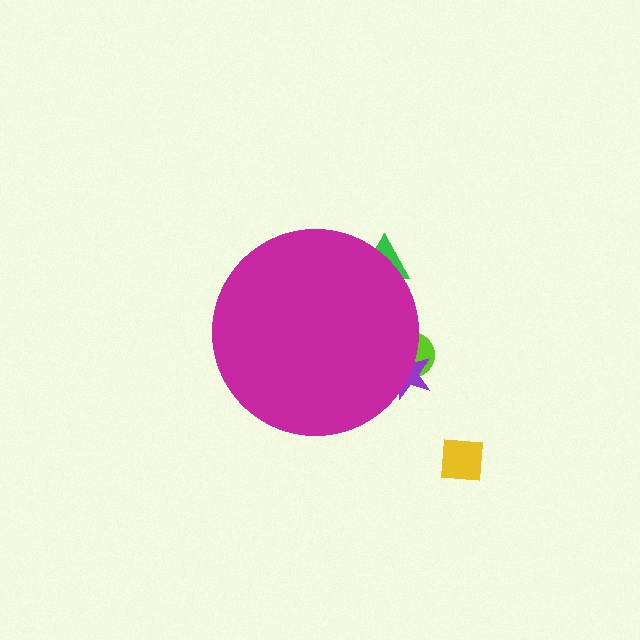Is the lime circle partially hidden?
Yes, the lime circle is partially hidden behind the magenta circle.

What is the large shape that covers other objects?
A magenta circle.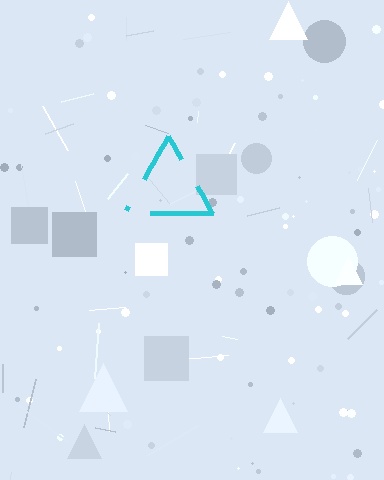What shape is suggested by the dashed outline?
The dashed outline suggests a triangle.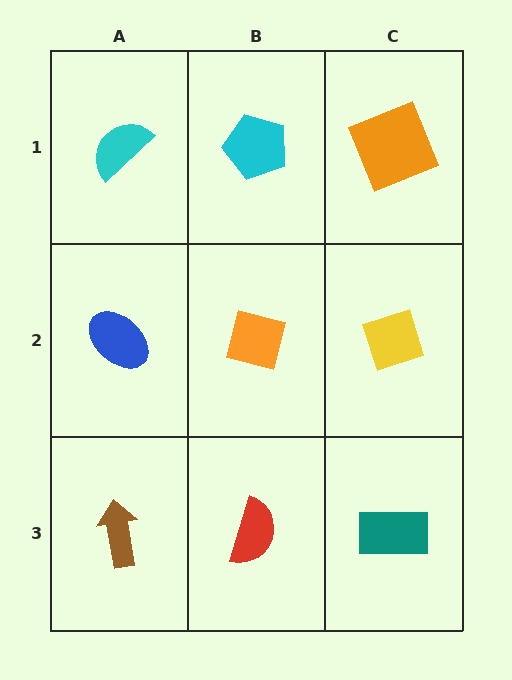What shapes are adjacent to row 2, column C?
An orange square (row 1, column C), a teal rectangle (row 3, column C), an orange diamond (row 2, column B).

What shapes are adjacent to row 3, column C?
A yellow diamond (row 2, column C), a red semicircle (row 3, column B).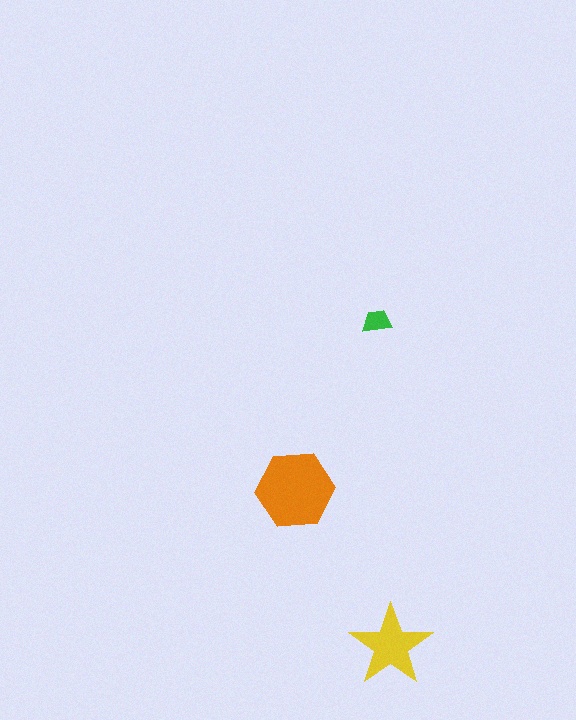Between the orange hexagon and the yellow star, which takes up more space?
The orange hexagon.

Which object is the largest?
The orange hexagon.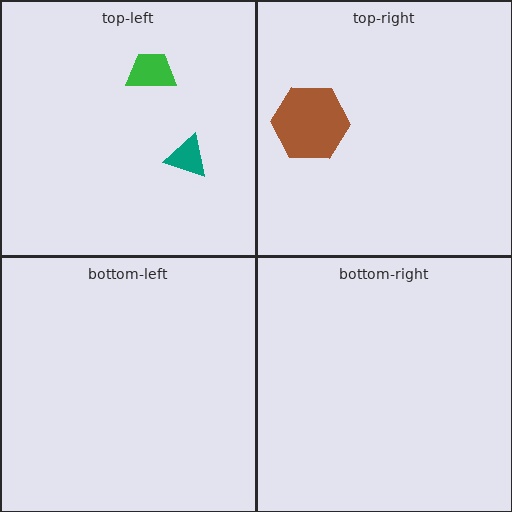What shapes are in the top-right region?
The brown hexagon.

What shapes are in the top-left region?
The teal triangle, the green trapezoid.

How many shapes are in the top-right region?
1.